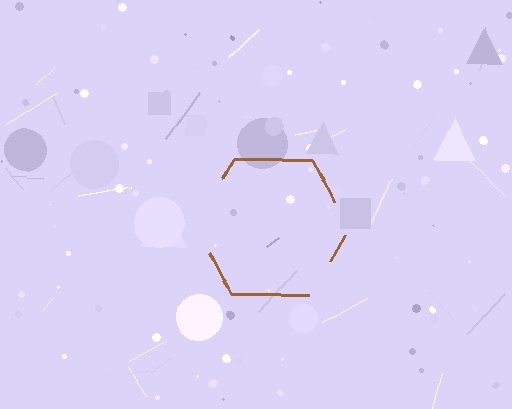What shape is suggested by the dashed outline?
The dashed outline suggests a hexagon.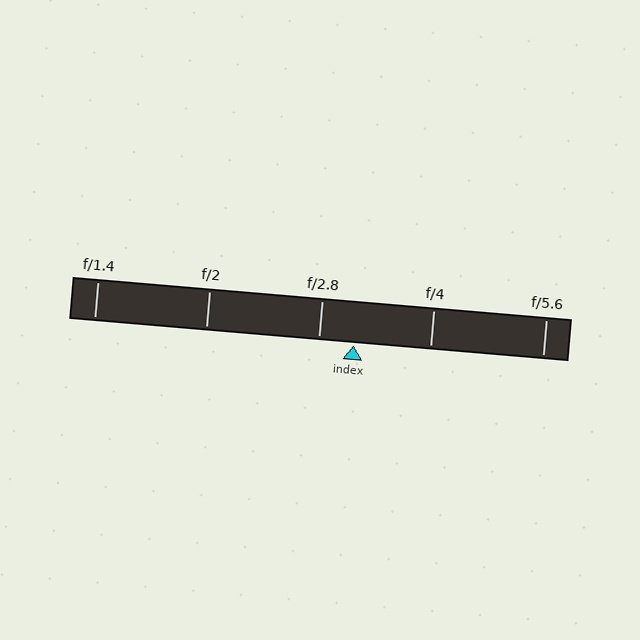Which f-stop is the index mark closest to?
The index mark is closest to f/2.8.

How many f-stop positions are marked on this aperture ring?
There are 5 f-stop positions marked.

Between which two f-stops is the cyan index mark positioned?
The index mark is between f/2.8 and f/4.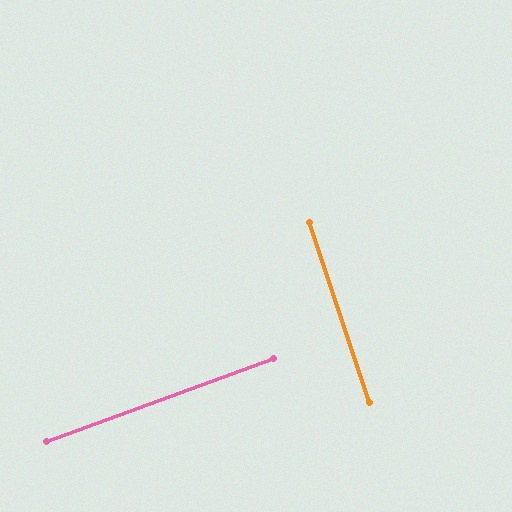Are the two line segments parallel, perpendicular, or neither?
Perpendicular — they meet at approximately 88°.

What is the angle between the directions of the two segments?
Approximately 88 degrees.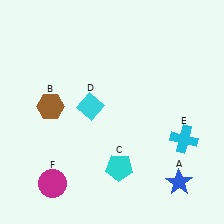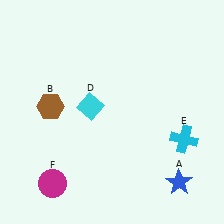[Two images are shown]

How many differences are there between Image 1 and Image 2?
There is 1 difference between the two images.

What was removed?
The cyan pentagon (C) was removed in Image 2.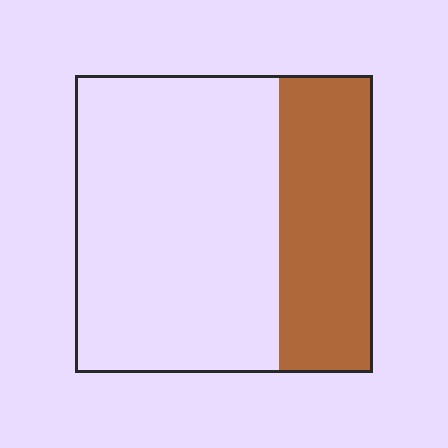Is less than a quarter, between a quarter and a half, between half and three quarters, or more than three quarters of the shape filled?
Between a quarter and a half.